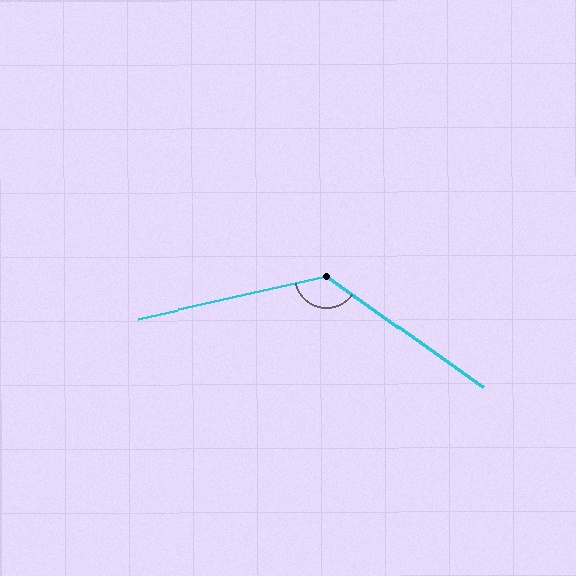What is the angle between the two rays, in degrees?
Approximately 132 degrees.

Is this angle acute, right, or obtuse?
It is obtuse.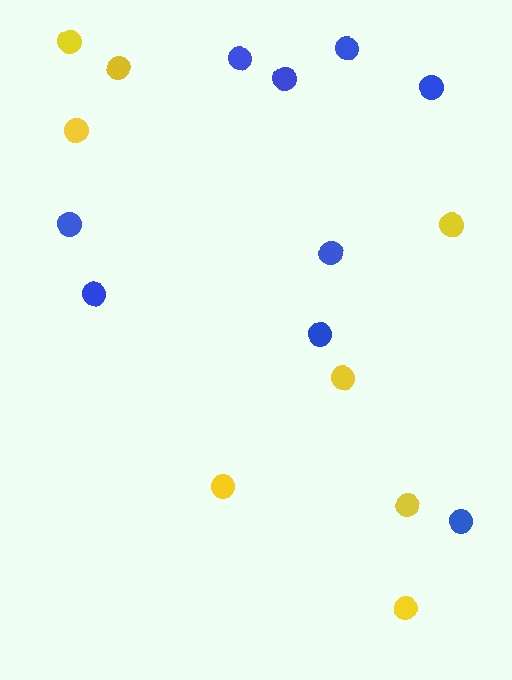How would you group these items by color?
There are 2 groups: one group of yellow circles (8) and one group of blue circles (9).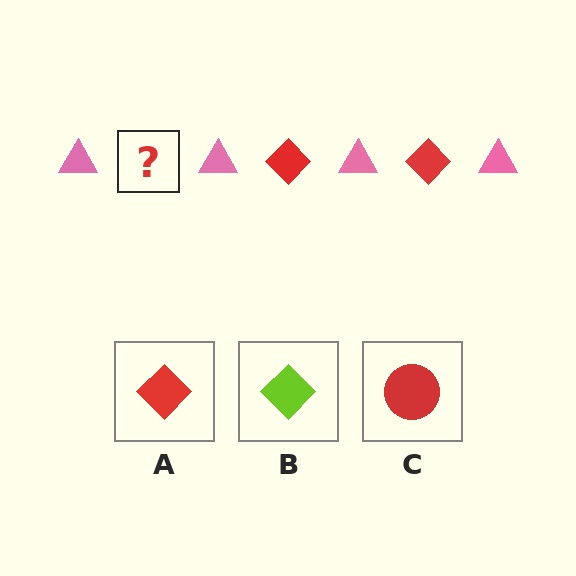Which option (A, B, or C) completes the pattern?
A.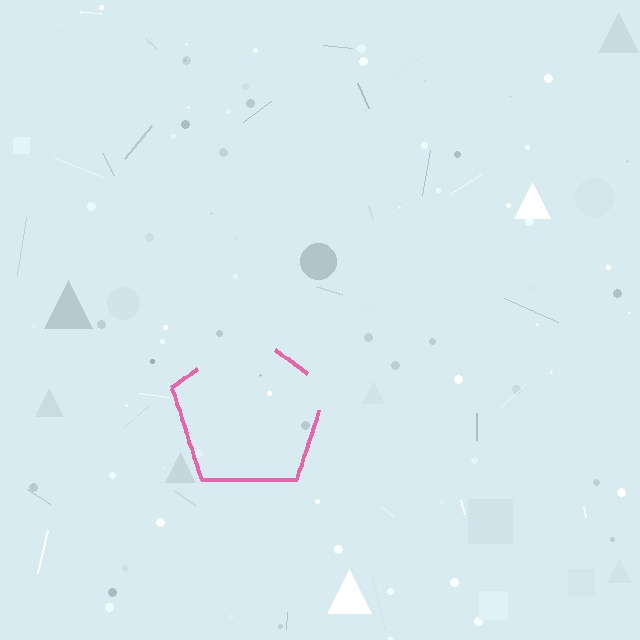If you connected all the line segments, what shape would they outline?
They would outline a pentagon.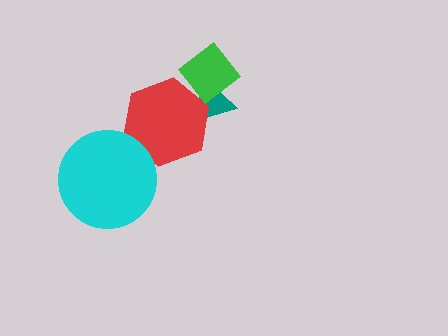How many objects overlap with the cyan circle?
1 object overlaps with the cyan circle.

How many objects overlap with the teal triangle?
2 objects overlap with the teal triangle.